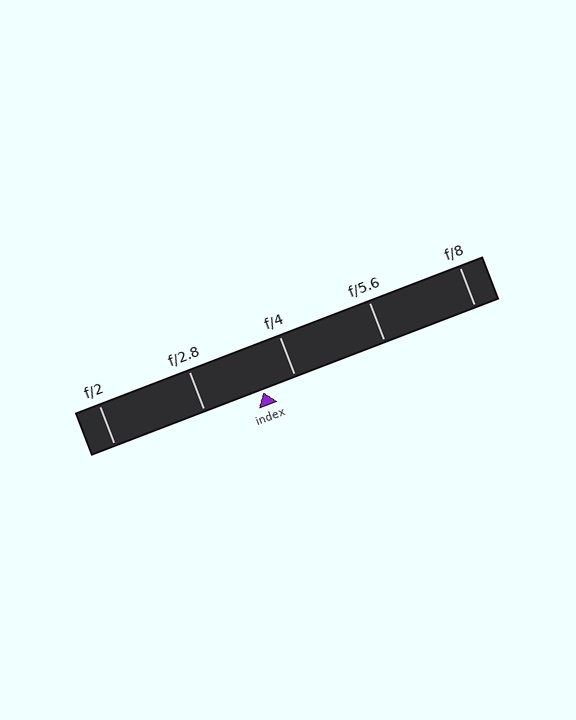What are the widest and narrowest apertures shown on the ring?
The widest aperture shown is f/2 and the narrowest is f/8.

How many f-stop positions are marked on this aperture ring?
There are 5 f-stop positions marked.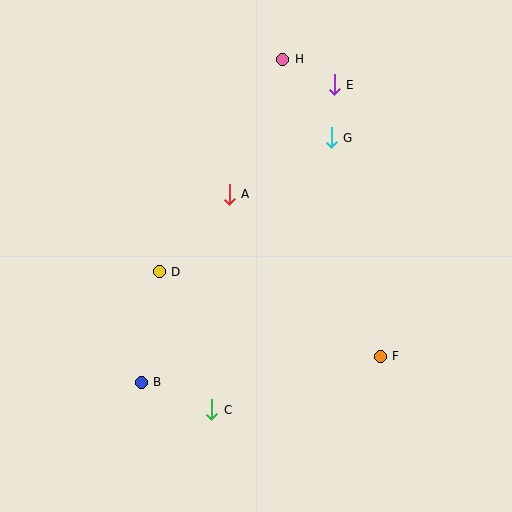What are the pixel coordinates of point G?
Point G is at (331, 138).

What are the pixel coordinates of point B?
Point B is at (141, 382).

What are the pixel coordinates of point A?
Point A is at (229, 194).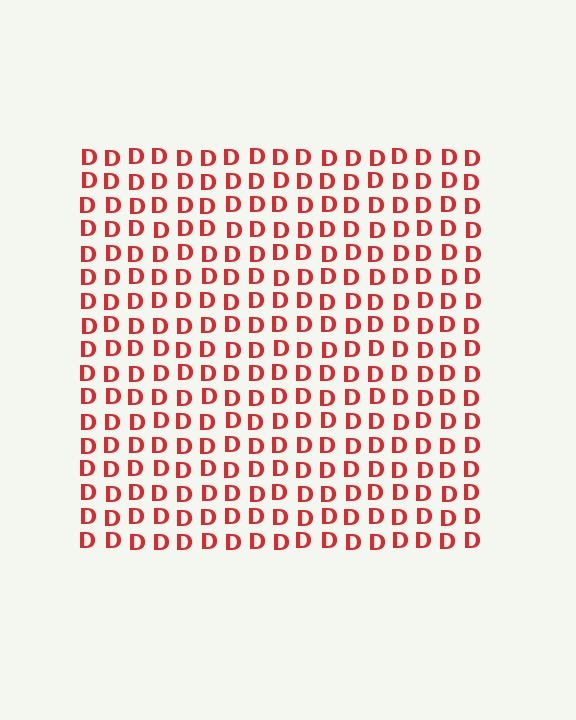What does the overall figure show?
The overall figure shows a square.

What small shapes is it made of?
It is made of small letter D's.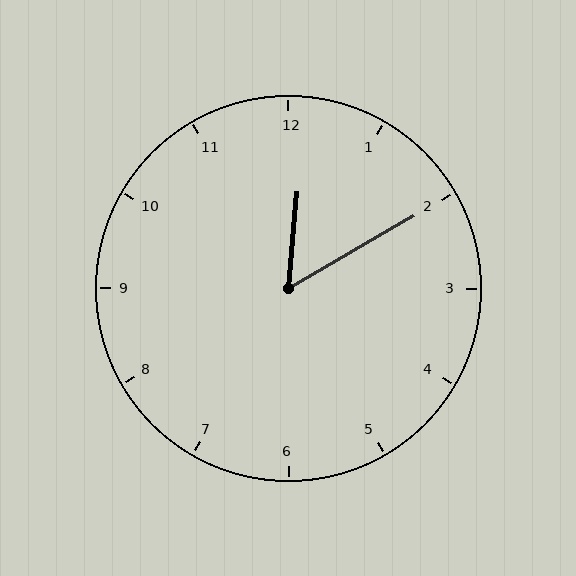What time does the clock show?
12:10.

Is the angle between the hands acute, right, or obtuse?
It is acute.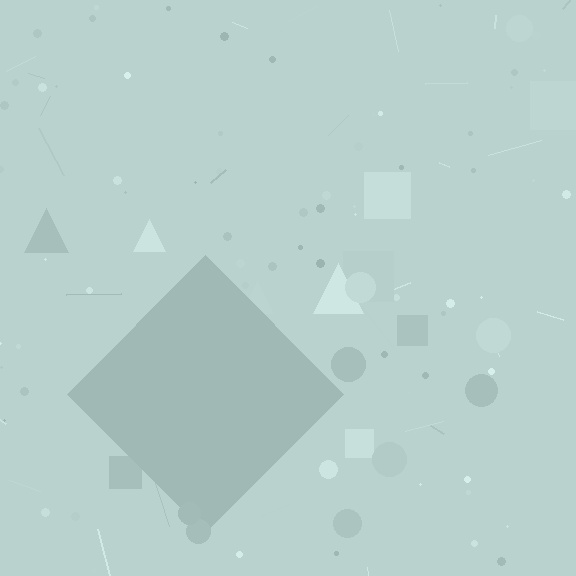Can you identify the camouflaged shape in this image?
The camouflaged shape is a diamond.